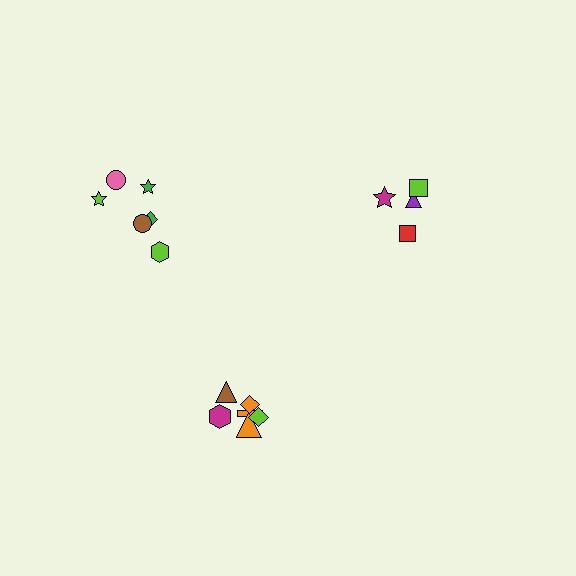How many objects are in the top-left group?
There are 6 objects.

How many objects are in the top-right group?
There are 4 objects.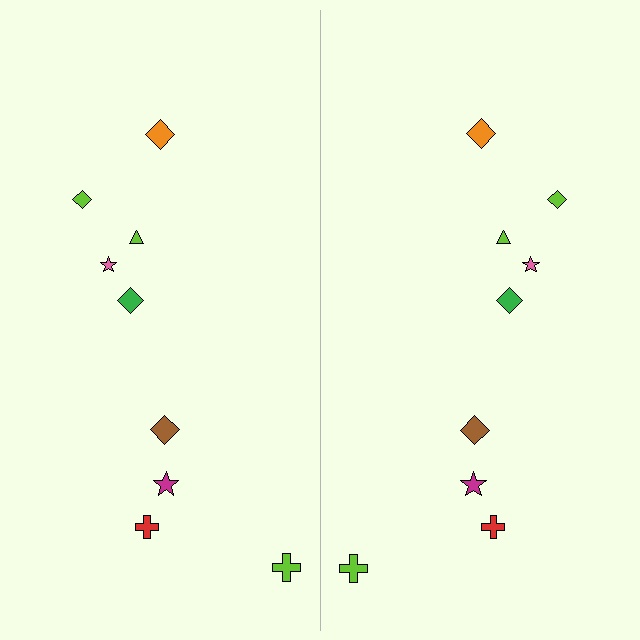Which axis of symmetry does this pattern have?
The pattern has a vertical axis of symmetry running through the center of the image.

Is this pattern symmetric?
Yes, this pattern has bilateral (reflection) symmetry.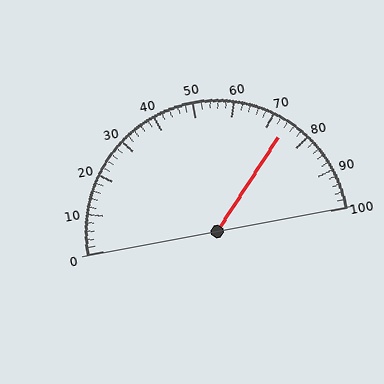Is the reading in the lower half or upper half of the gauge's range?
The reading is in the upper half of the range (0 to 100).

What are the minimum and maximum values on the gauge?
The gauge ranges from 0 to 100.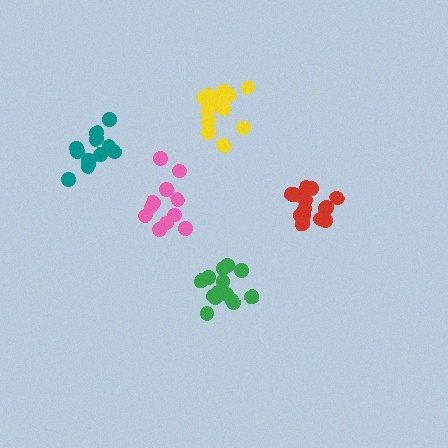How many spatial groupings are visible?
There are 5 spatial groupings.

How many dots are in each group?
Group 1: 14 dots, Group 2: 12 dots, Group 3: 14 dots, Group 4: 14 dots, Group 5: 11 dots (65 total).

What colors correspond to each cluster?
The clusters are colored: green, teal, yellow, red, pink.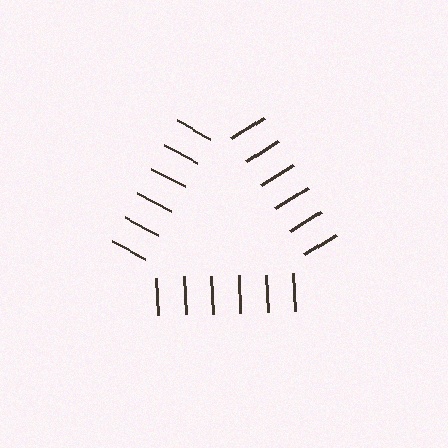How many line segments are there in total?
18 — 6 along each of the 3 edges.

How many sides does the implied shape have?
3 sides — the line-ends trace a triangle.